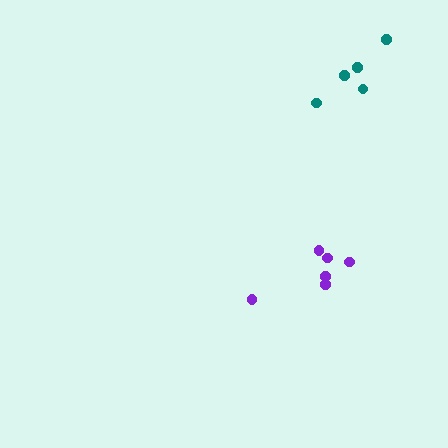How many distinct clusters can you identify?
There are 2 distinct clusters.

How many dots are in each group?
Group 1: 5 dots, Group 2: 6 dots (11 total).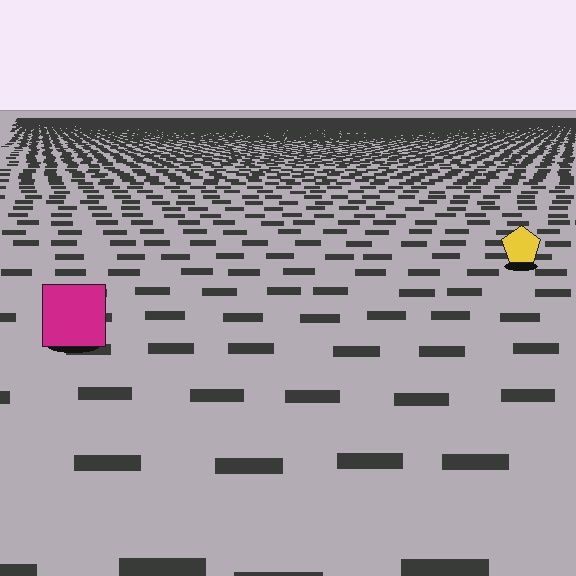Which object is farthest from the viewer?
The yellow pentagon is farthest from the viewer. It appears smaller and the ground texture around it is denser.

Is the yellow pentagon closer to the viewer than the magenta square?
No. The magenta square is closer — you can tell from the texture gradient: the ground texture is coarser near it.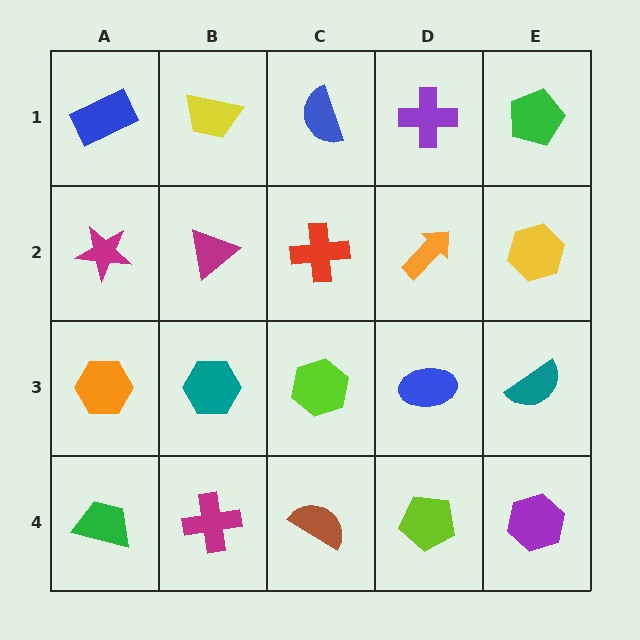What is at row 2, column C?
A red cross.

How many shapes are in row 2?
5 shapes.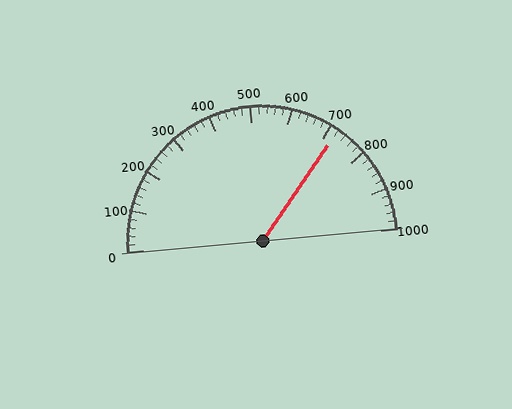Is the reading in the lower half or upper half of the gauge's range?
The reading is in the upper half of the range (0 to 1000).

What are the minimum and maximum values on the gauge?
The gauge ranges from 0 to 1000.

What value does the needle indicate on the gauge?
The needle indicates approximately 720.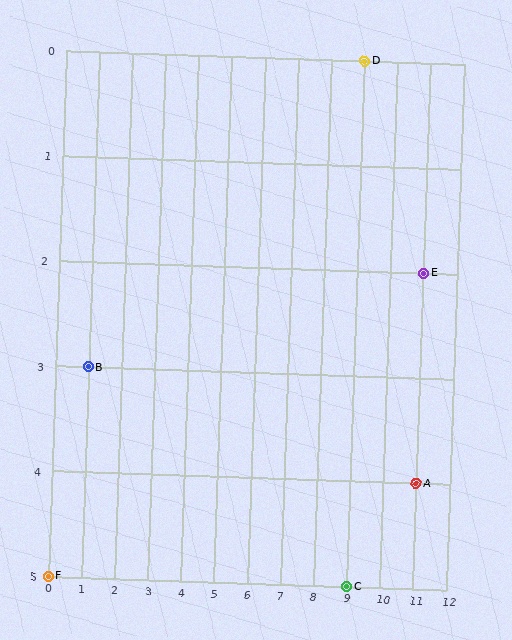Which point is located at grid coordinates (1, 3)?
Point B is at (1, 3).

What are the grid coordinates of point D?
Point D is at grid coordinates (9, 0).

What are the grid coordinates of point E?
Point E is at grid coordinates (11, 2).